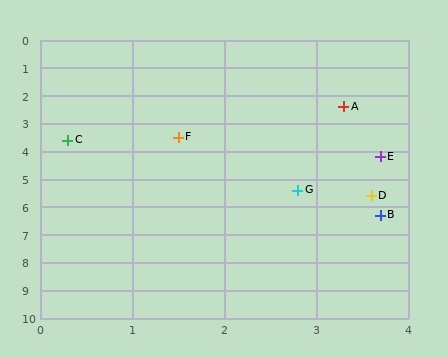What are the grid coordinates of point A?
Point A is at approximately (3.3, 2.4).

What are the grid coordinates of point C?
Point C is at approximately (0.3, 3.6).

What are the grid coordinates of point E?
Point E is at approximately (3.7, 4.2).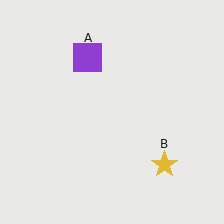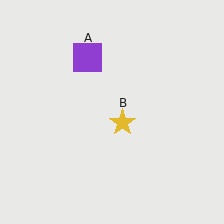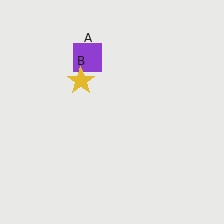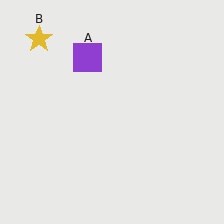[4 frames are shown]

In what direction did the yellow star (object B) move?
The yellow star (object B) moved up and to the left.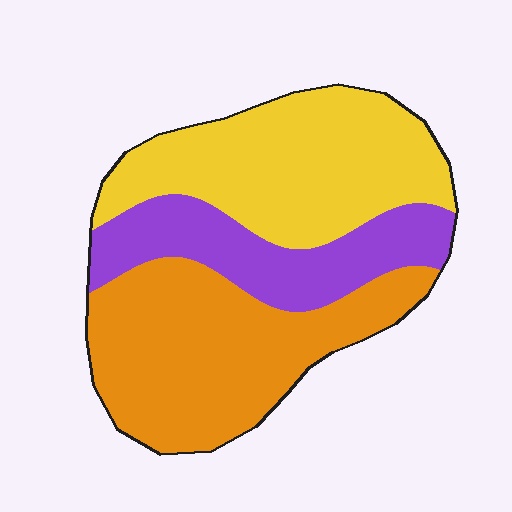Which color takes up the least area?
Purple, at roughly 25%.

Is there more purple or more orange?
Orange.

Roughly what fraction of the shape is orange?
Orange takes up about two fifths (2/5) of the shape.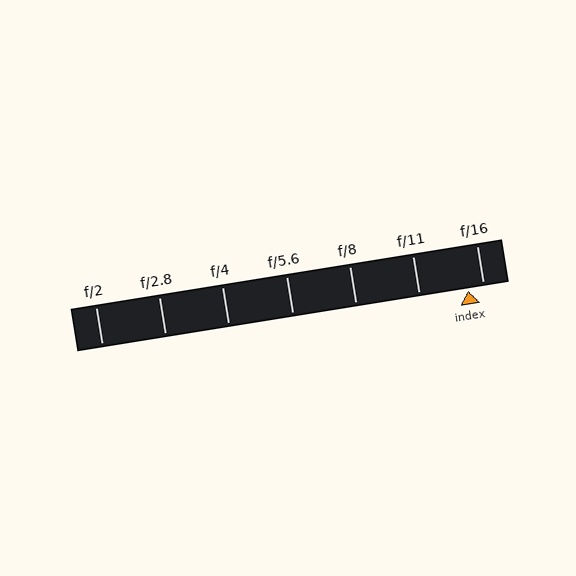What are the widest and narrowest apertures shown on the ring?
The widest aperture shown is f/2 and the narrowest is f/16.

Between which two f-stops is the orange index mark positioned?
The index mark is between f/11 and f/16.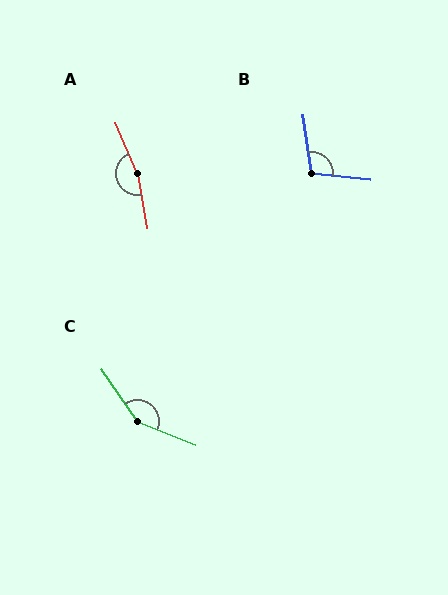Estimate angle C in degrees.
Approximately 146 degrees.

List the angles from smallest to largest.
B (104°), C (146°), A (167°).